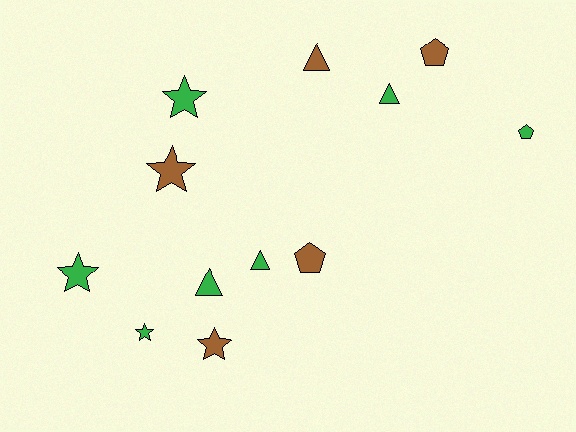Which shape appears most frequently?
Star, with 5 objects.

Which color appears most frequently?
Green, with 7 objects.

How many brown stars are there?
There are 2 brown stars.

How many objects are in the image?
There are 12 objects.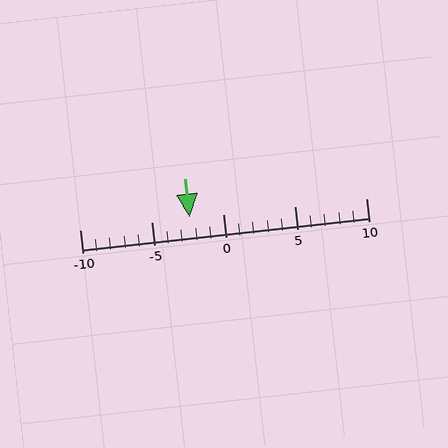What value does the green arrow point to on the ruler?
The green arrow points to approximately -2.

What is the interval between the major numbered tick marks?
The major tick marks are spaced 5 units apart.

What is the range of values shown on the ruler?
The ruler shows values from -10 to 10.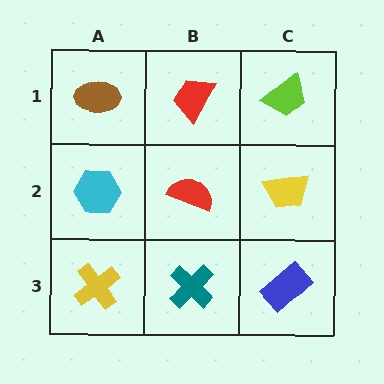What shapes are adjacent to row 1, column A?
A cyan hexagon (row 2, column A), a red trapezoid (row 1, column B).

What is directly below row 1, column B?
A red semicircle.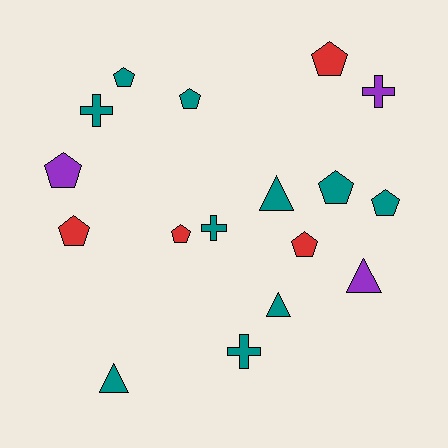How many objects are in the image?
There are 17 objects.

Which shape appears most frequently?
Pentagon, with 9 objects.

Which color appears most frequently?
Teal, with 10 objects.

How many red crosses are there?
There are no red crosses.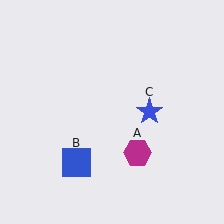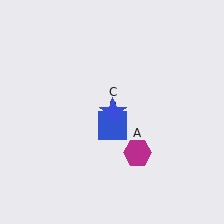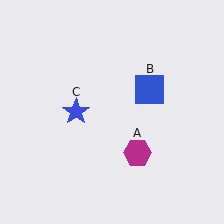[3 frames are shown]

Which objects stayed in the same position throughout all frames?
Magenta hexagon (object A) remained stationary.